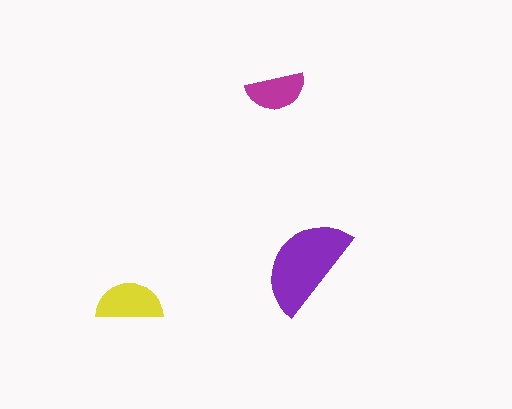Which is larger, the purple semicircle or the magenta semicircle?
The purple one.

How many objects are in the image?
There are 3 objects in the image.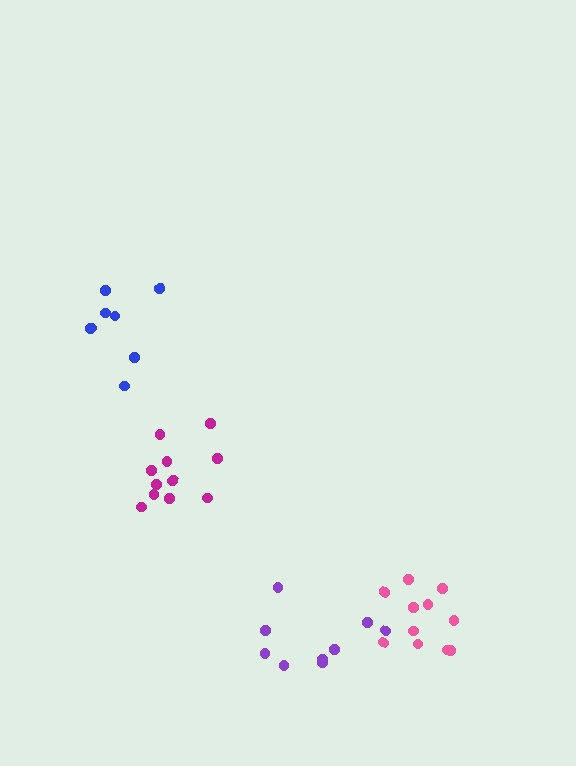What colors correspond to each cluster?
The clusters are colored: purple, blue, pink, magenta.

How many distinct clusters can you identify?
There are 4 distinct clusters.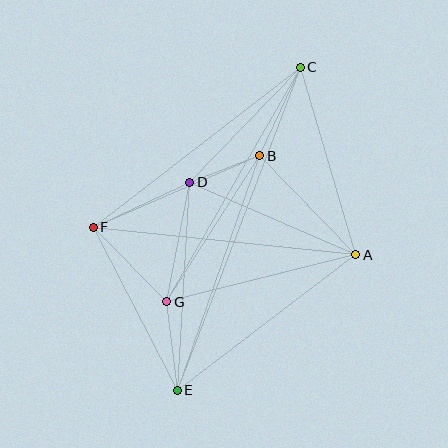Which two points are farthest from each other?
Points C and E are farthest from each other.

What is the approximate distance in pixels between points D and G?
The distance between D and G is approximately 122 pixels.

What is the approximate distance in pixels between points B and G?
The distance between B and G is approximately 173 pixels.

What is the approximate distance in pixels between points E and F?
The distance between E and F is approximately 183 pixels.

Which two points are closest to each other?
Points B and D are closest to each other.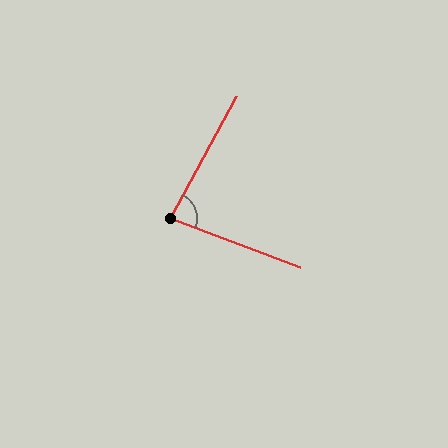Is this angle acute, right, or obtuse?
It is acute.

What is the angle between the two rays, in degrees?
Approximately 82 degrees.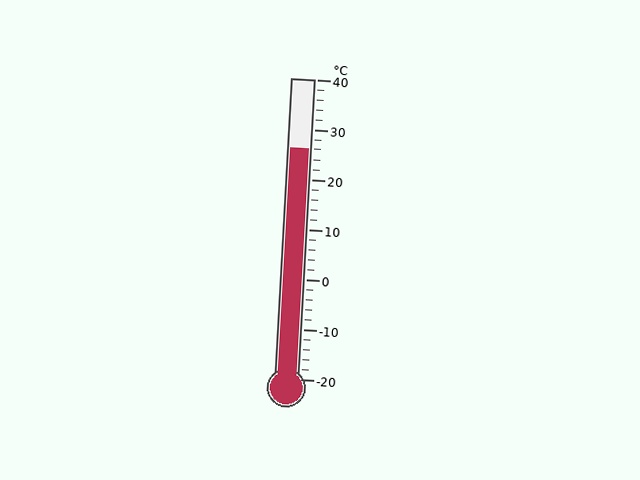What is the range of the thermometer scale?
The thermometer scale ranges from -20°C to 40°C.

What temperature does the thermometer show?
The thermometer shows approximately 26°C.